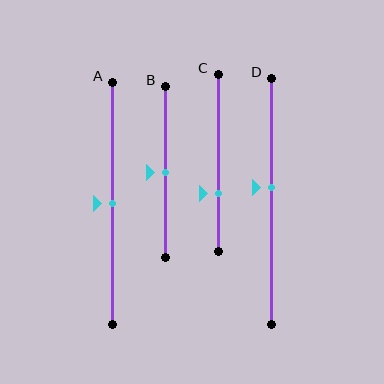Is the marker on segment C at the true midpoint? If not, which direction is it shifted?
No, the marker on segment C is shifted downward by about 17% of the segment length.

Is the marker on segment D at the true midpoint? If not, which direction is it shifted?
No, the marker on segment D is shifted upward by about 6% of the segment length.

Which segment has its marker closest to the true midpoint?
Segment A has its marker closest to the true midpoint.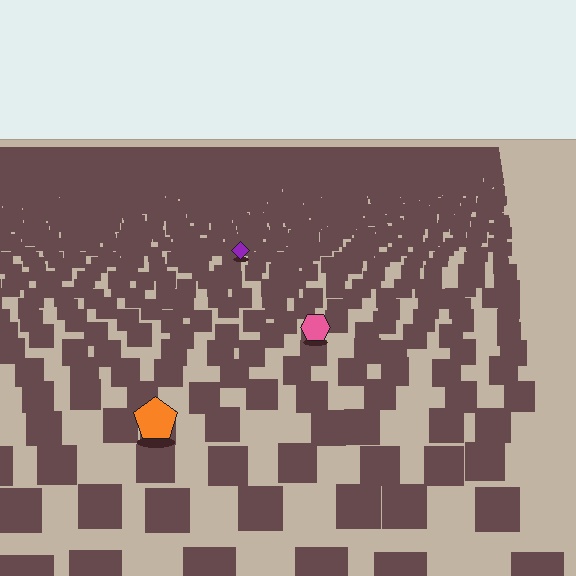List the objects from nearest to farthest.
From nearest to farthest: the orange pentagon, the pink hexagon, the purple diamond.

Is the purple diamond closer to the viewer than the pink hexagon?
No. The pink hexagon is closer — you can tell from the texture gradient: the ground texture is coarser near it.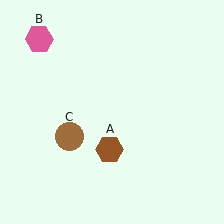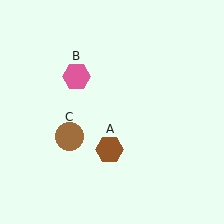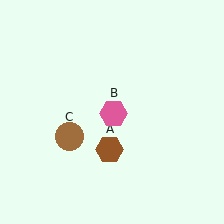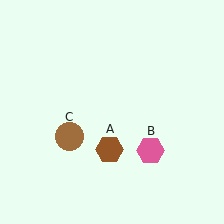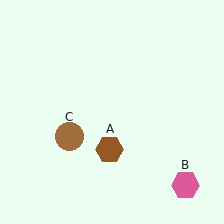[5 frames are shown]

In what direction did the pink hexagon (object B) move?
The pink hexagon (object B) moved down and to the right.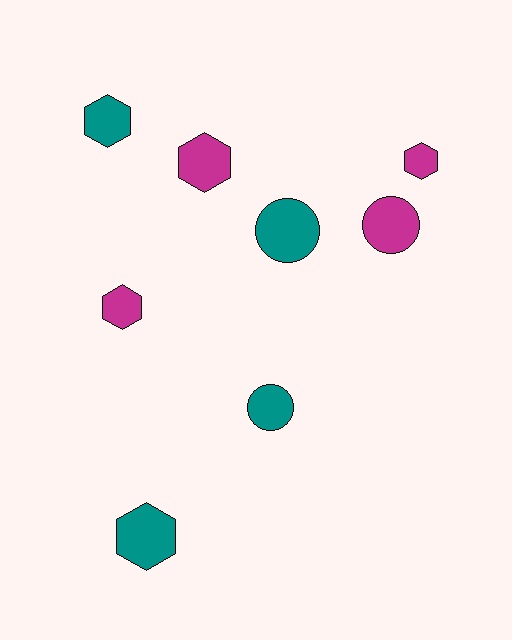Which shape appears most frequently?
Hexagon, with 5 objects.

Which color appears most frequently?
Magenta, with 4 objects.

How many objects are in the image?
There are 8 objects.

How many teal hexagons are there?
There are 2 teal hexagons.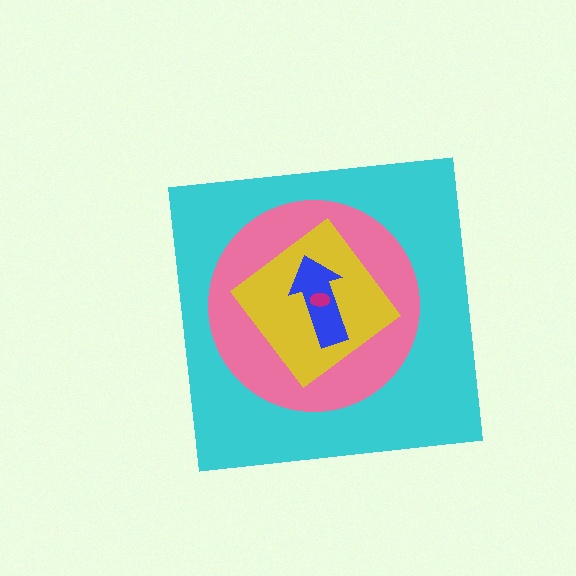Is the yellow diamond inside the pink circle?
Yes.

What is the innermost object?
The magenta ellipse.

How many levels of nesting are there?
5.